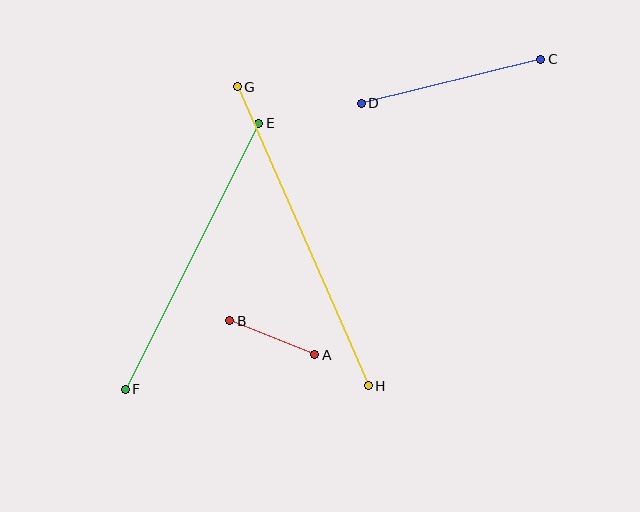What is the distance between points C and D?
The distance is approximately 185 pixels.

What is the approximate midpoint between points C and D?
The midpoint is at approximately (451, 81) pixels.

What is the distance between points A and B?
The distance is approximately 92 pixels.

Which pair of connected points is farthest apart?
Points G and H are farthest apart.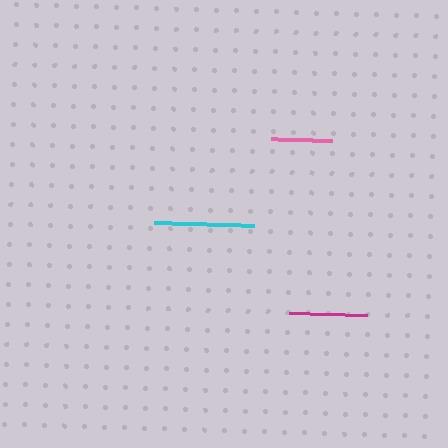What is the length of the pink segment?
The pink segment is approximately 62 pixels long.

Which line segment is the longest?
The cyan line is the longest at approximately 100 pixels.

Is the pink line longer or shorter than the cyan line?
The cyan line is longer than the pink line.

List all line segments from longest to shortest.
From longest to shortest: cyan, magenta, pink.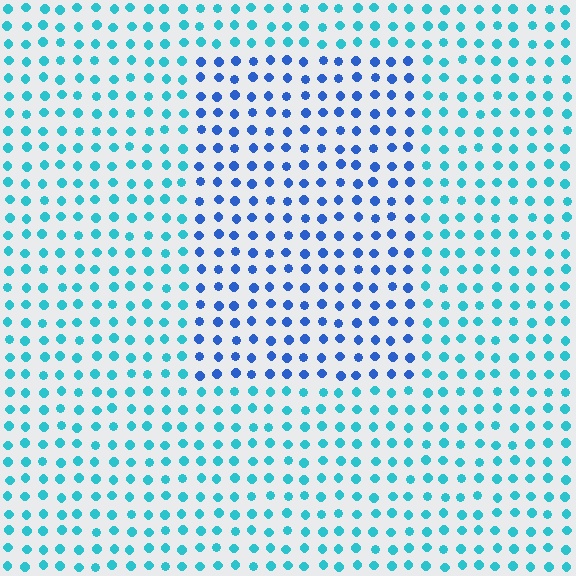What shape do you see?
I see a rectangle.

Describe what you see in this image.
The image is filled with small cyan elements in a uniform arrangement. A rectangle-shaped region is visible where the elements are tinted to a slightly different hue, forming a subtle color boundary.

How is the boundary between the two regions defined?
The boundary is defined purely by a slight shift in hue (about 38 degrees). Spacing, size, and orientation are identical on both sides.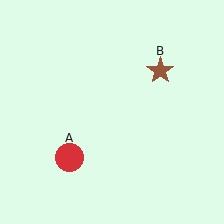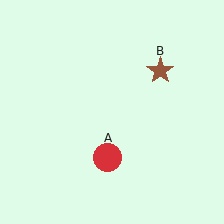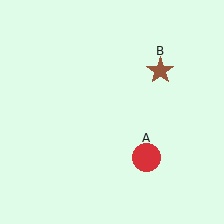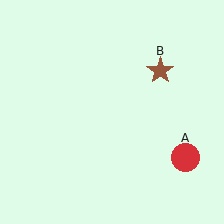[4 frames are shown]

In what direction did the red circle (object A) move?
The red circle (object A) moved right.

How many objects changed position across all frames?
1 object changed position: red circle (object A).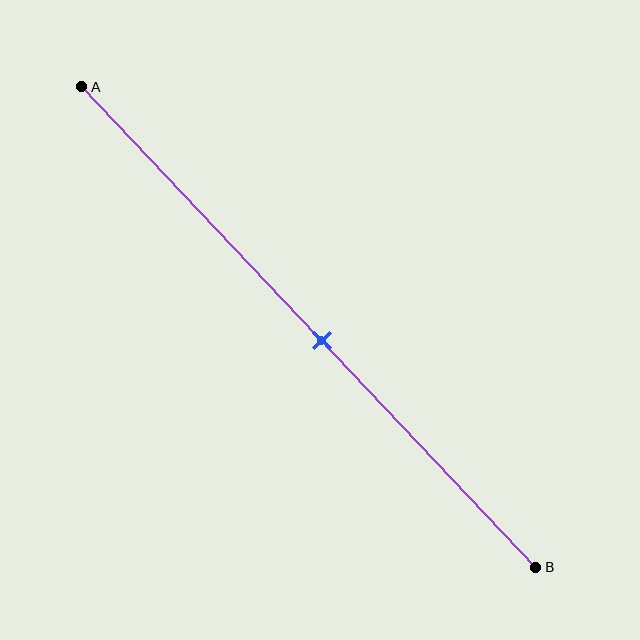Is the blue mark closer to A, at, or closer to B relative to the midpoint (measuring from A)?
The blue mark is approximately at the midpoint of segment AB.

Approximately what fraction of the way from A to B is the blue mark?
The blue mark is approximately 55% of the way from A to B.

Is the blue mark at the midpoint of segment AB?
Yes, the mark is approximately at the midpoint.